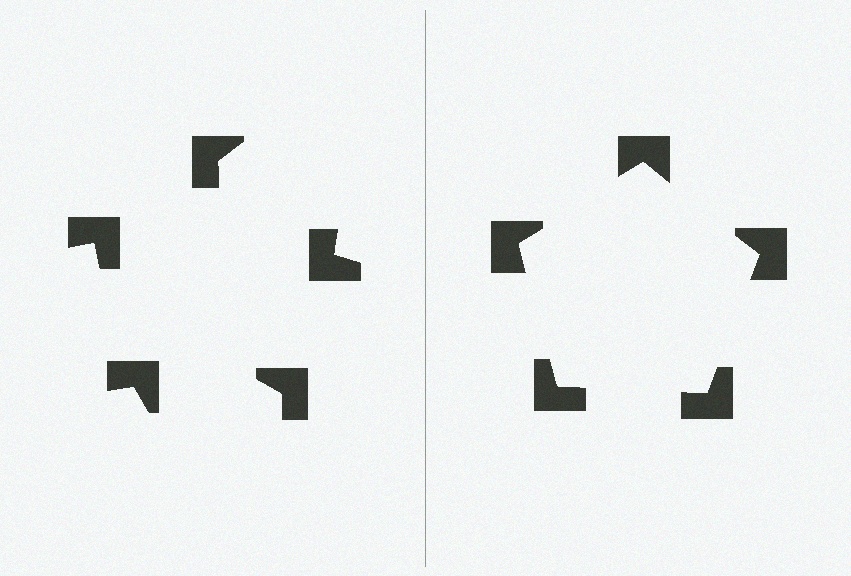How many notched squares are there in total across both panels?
10 — 5 on each side.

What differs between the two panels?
The notched squares are positioned identically on both sides; only the wedge orientations differ. On the right they align to a pentagon; on the left they are misaligned.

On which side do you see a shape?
An illusory pentagon appears on the right side. On the left side the wedge cuts are rotated, so no coherent shape forms.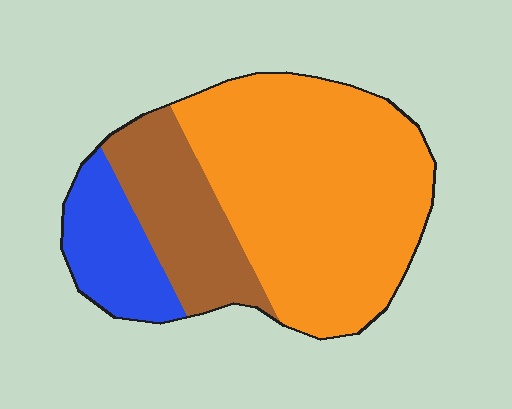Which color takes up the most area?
Orange, at roughly 60%.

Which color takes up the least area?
Blue, at roughly 15%.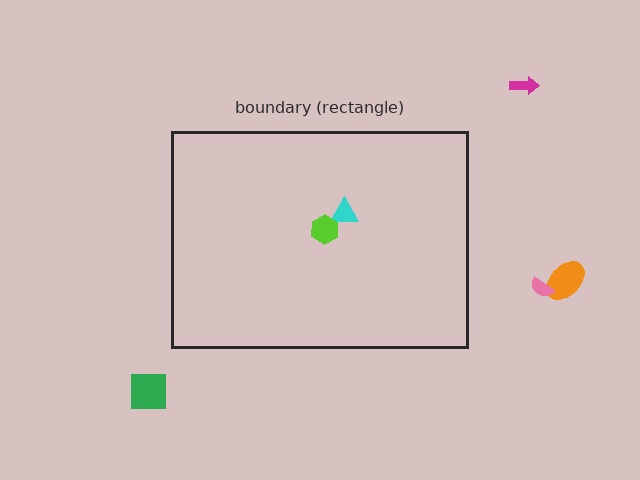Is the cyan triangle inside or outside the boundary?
Inside.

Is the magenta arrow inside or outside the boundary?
Outside.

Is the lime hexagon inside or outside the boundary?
Inside.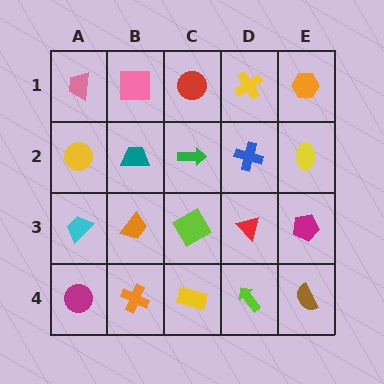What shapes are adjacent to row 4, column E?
A magenta pentagon (row 3, column E), a lime arrow (row 4, column D).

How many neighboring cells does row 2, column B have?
4.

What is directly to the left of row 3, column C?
An orange trapezoid.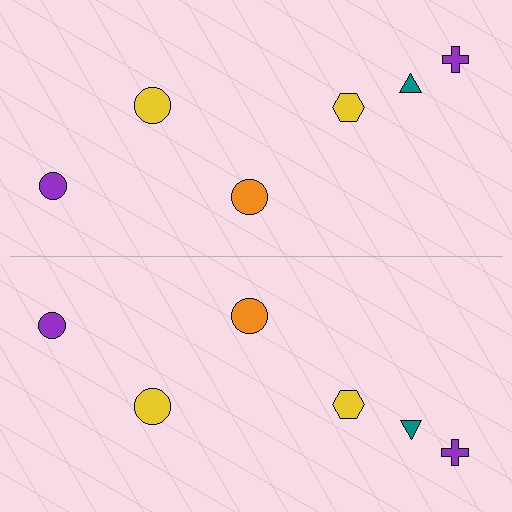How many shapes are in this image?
There are 12 shapes in this image.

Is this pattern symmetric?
Yes, this pattern has bilateral (reflection) symmetry.